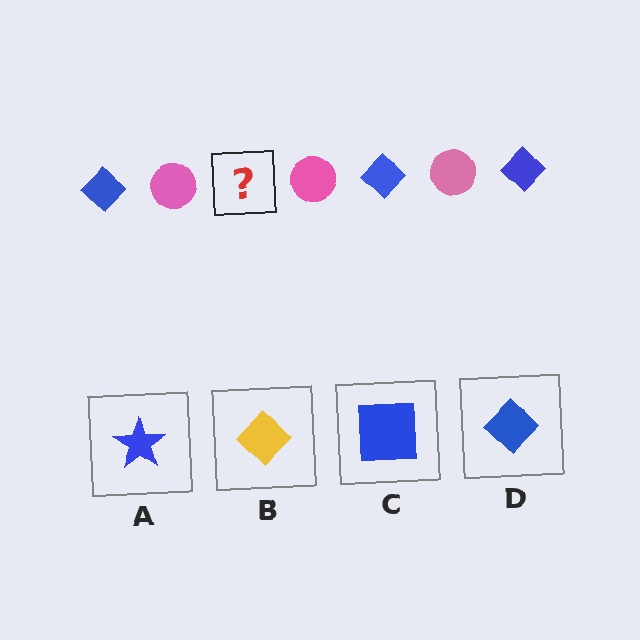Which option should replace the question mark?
Option D.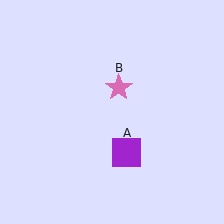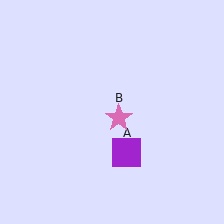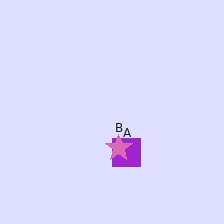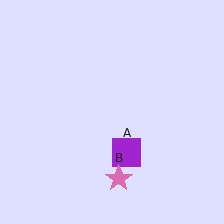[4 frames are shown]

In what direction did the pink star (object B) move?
The pink star (object B) moved down.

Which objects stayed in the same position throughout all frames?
Purple square (object A) remained stationary.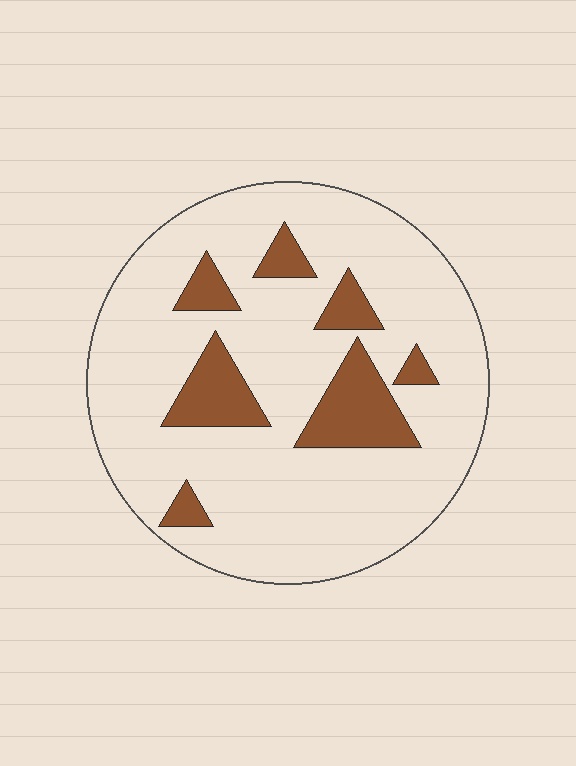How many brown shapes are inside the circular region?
7.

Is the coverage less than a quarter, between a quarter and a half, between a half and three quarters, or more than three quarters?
Less than a quarter.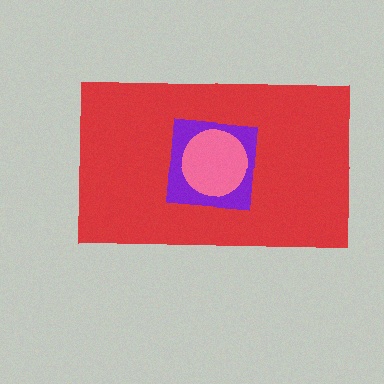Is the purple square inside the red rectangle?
Yes.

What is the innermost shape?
The pink circle.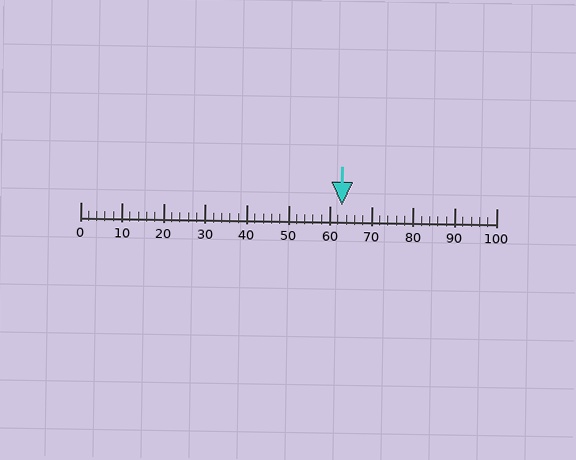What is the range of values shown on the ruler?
The ruler shows values from 0 to 100.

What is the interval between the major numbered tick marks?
The major tick marks are spaced 10 units apart.